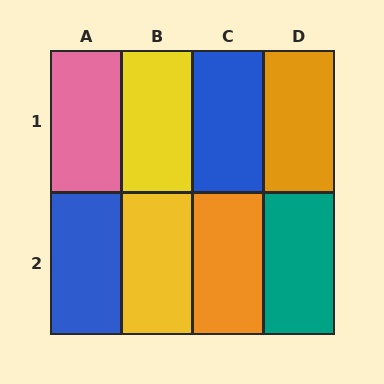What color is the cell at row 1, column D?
Orange.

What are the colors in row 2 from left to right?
Blue, yellow, orange, teal.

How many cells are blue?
2 cells are blue.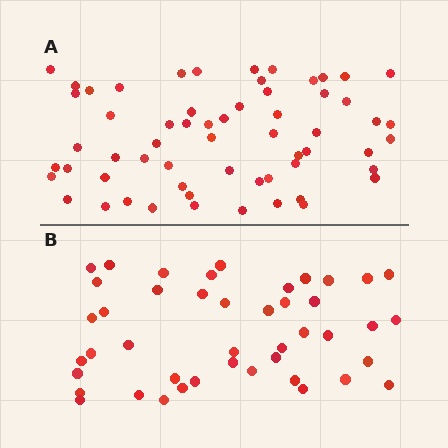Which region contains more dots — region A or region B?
Region A (the top region) has more dots.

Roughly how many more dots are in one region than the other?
Region A has approximately 15 more dots than region B.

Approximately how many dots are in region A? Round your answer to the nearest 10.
About 60 dots.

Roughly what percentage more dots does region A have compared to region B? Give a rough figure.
About 35% more.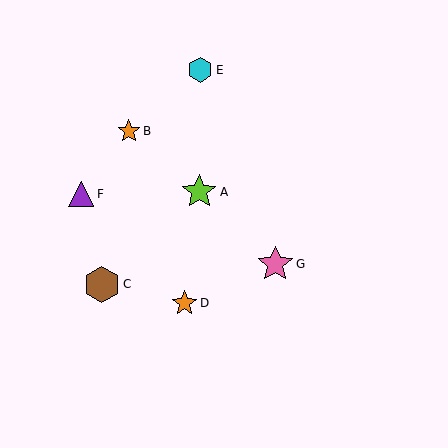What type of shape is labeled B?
Shape B is an orange star.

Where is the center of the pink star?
The center of the pink star is at (275, 264).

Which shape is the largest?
The brown hexagon (labeled C) is the largest.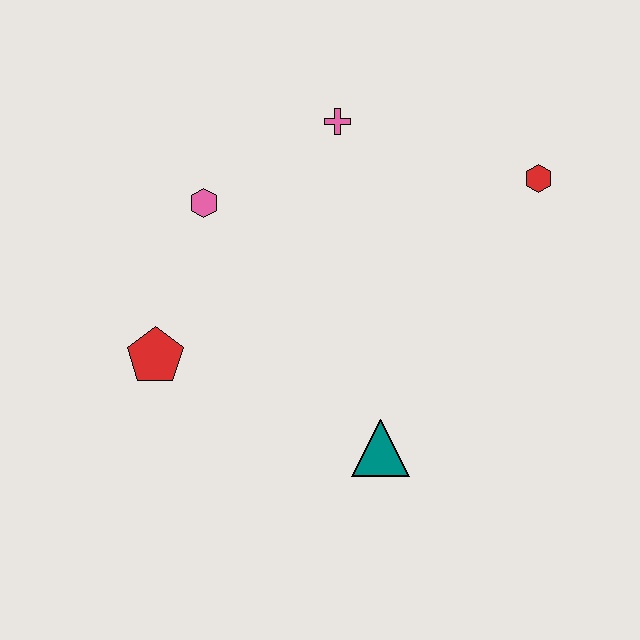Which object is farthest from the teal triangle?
The pink cross is farthest from the teal triangle.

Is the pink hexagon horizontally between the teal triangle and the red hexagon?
No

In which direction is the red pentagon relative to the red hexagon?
The red pentagon is to the left of the red hexagon.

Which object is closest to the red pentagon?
The pink hexagon is closest to the red pentagon.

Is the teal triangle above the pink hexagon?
No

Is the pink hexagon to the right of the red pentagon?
Yes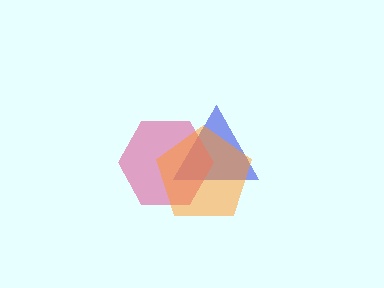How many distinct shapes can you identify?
There are 3 distinct shapes: a blue triangle, a pink hexagon, an orange pentagon.